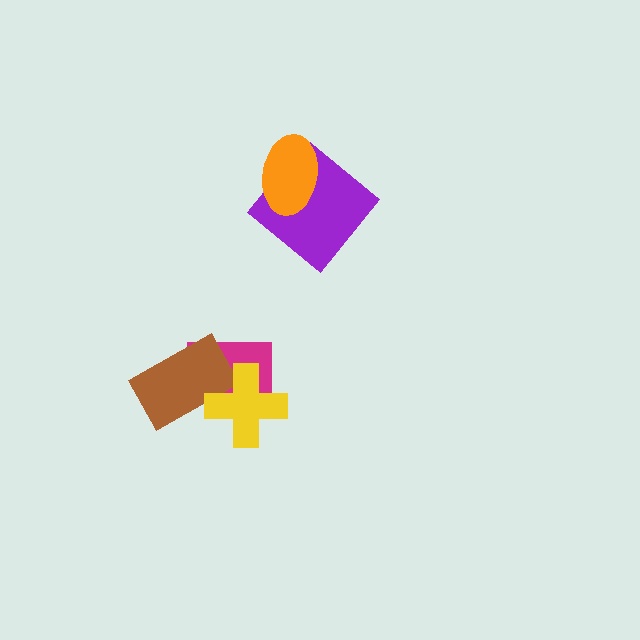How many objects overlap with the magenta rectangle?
2 objects overlap with the magenta rectangle.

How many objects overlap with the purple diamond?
1 object overlaps with the purple diamond.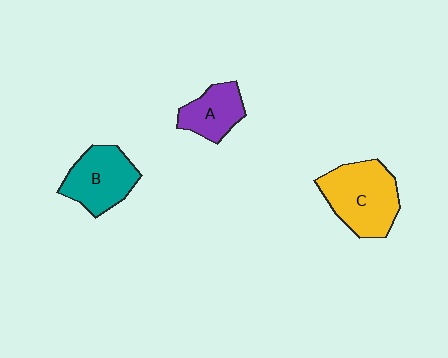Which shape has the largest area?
Shape C (yellow).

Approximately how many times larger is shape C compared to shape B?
Approximately 1.3 times.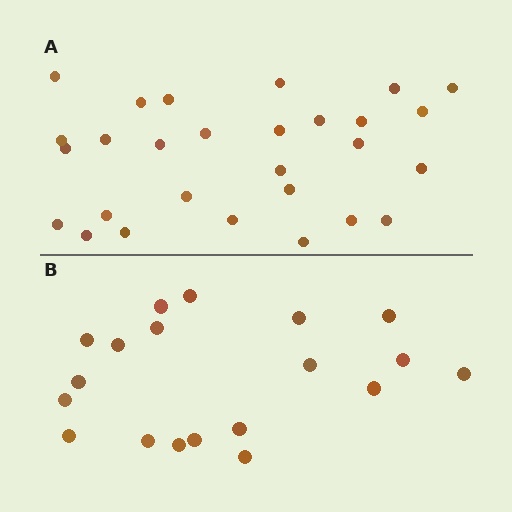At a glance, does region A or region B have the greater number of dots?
Region A (the top region) has more dots.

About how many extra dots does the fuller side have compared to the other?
Region A has roughly 8 or so more dots than region B.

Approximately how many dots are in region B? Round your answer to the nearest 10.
About 20 dots. (The exact count is 19, which rounds to 20.)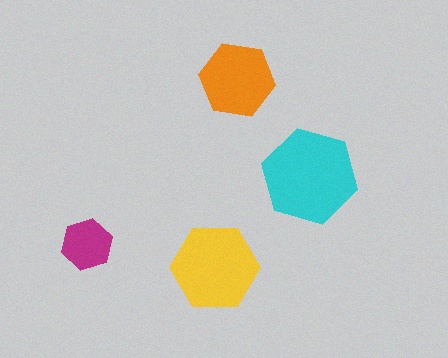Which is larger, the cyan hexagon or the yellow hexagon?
The cyan one.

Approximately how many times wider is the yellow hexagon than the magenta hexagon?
About 1.5 times wider.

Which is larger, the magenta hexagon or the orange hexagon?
The orange one.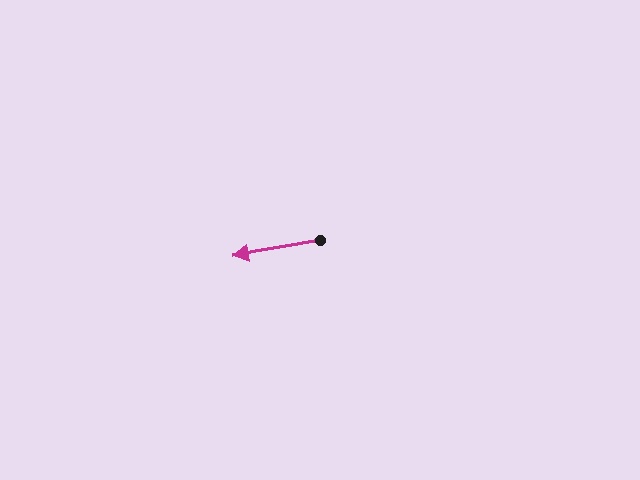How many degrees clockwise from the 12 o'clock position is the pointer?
Approximately 260 degrees.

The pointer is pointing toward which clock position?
Roughly 9 o'clock.